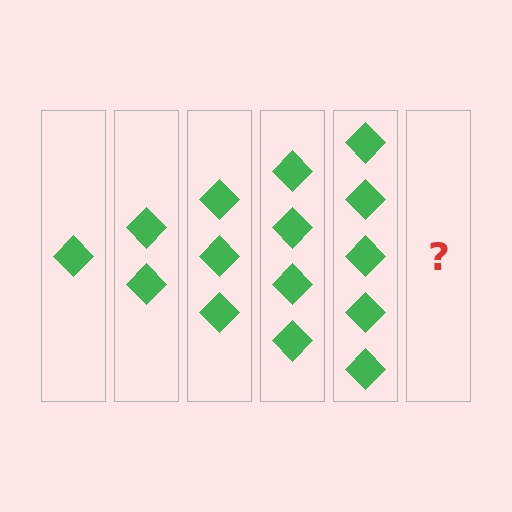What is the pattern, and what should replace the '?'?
The pattern is that each step adds one more diamond. The '?' should be 6 diamonds.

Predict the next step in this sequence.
The next step is 6 diamonds.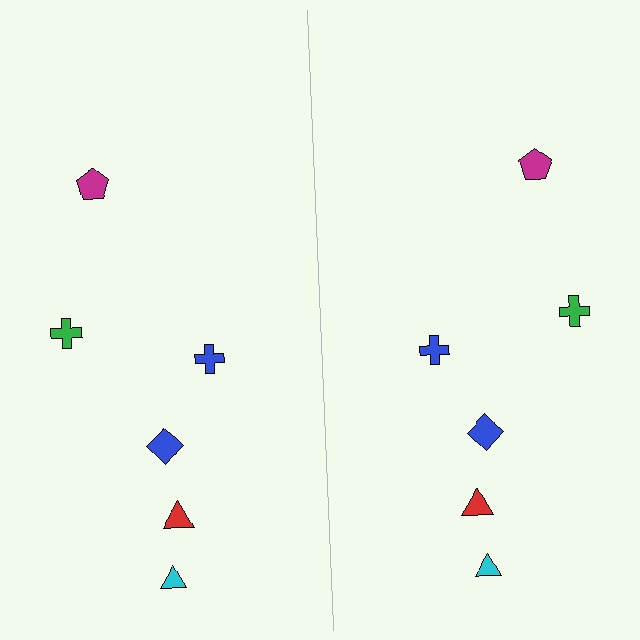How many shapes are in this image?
There are 12 shapes in this image.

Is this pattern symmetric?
Yes, this pattern has bilateral (reflection) symmetry.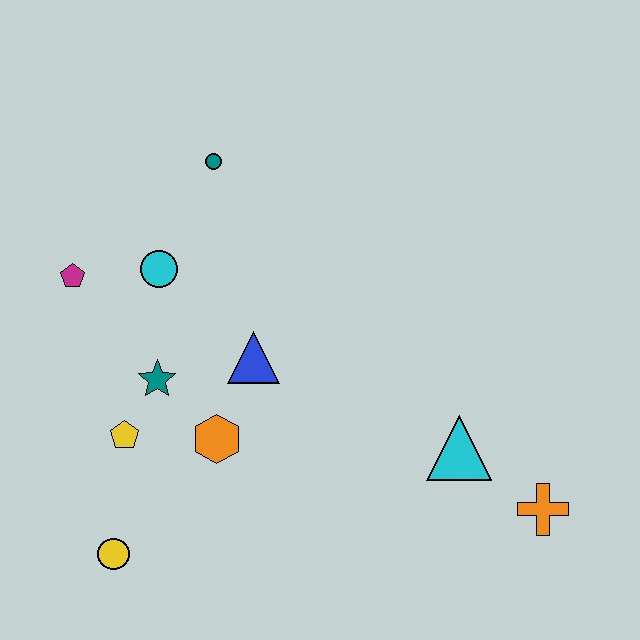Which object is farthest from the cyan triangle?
The magenta pentagon is farthest from the cyan triangle.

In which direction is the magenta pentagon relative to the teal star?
The magenta pentagon is above the teal star.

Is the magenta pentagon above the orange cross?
Yes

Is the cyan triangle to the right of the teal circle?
Yes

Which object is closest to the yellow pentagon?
The teal star is closest to the yellow pentagon.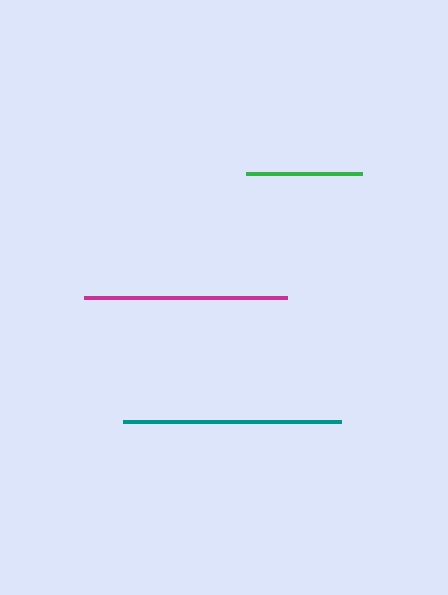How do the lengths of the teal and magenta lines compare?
The teal and magenta lines are approximately the same length.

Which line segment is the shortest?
The green line is the shortest at approximately 116 pixels.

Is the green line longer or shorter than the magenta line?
The magenta line is longer than the green line.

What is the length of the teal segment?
The teal segment is approximately 218 pixels long.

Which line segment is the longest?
The teal line is the longest at approximately 218 pixels.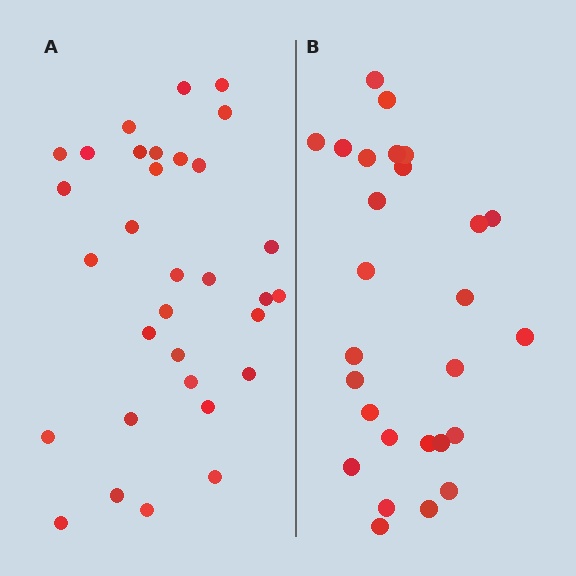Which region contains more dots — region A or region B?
Region A (the left region) has more dots.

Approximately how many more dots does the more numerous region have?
Region A has about 5 more dots than region B.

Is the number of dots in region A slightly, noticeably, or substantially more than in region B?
Region A has only slightly more — the two regions are fairly close. The ratio is roughly 1.2 to 1.